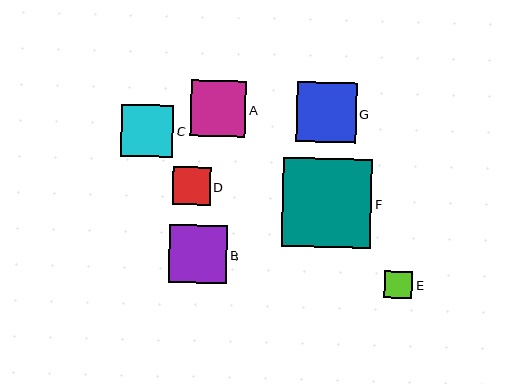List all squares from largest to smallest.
From largest to smallest: F, G, B, A, C, D, E.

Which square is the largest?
Square F is the largest with a size of approximately 89 pixels.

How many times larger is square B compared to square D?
Square B is approximately 1.6 times the size of square D.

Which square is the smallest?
Square E is the smallest with a size of approximately 28 pixels.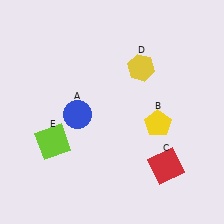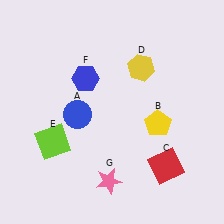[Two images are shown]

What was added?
A blue hexagon (F), a pink star (G) were added in Image 2.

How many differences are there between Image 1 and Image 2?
There are 2 differences between the two images.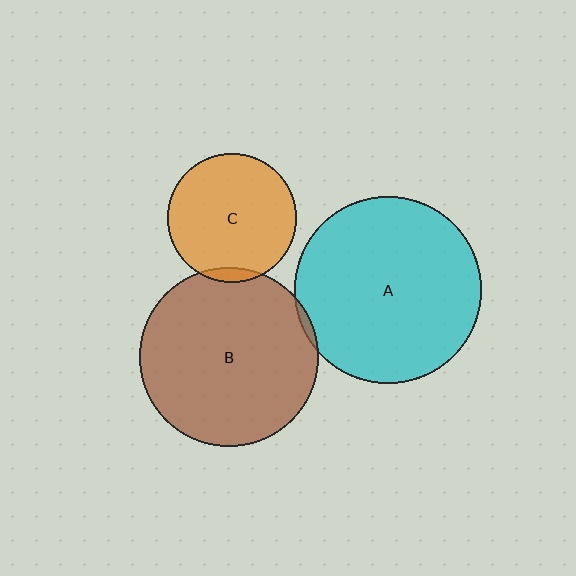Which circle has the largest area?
Circle A (cyan).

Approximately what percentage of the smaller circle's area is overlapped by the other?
Approximately 5%.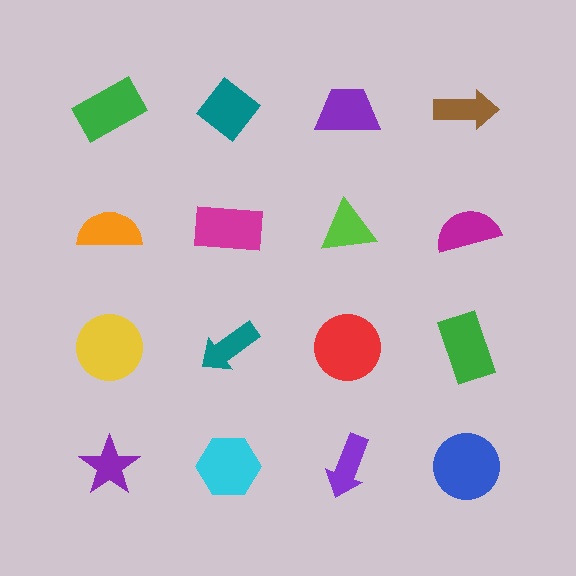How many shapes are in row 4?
4 shapes.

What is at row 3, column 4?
A green rectangle.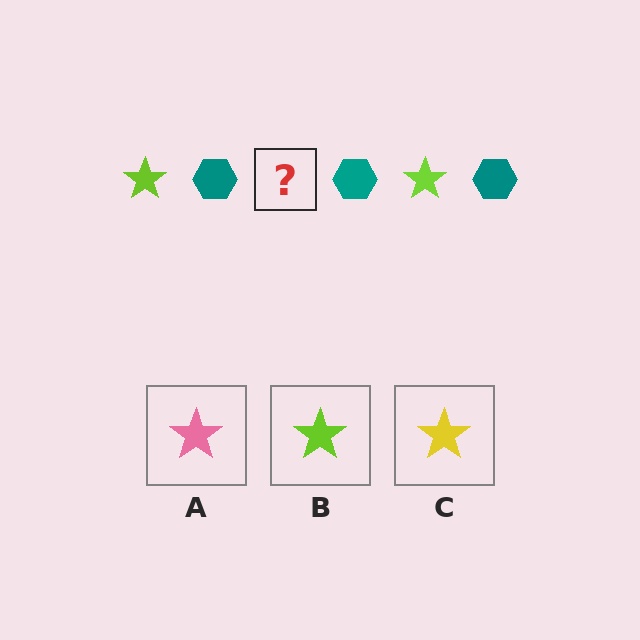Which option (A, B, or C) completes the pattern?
B.